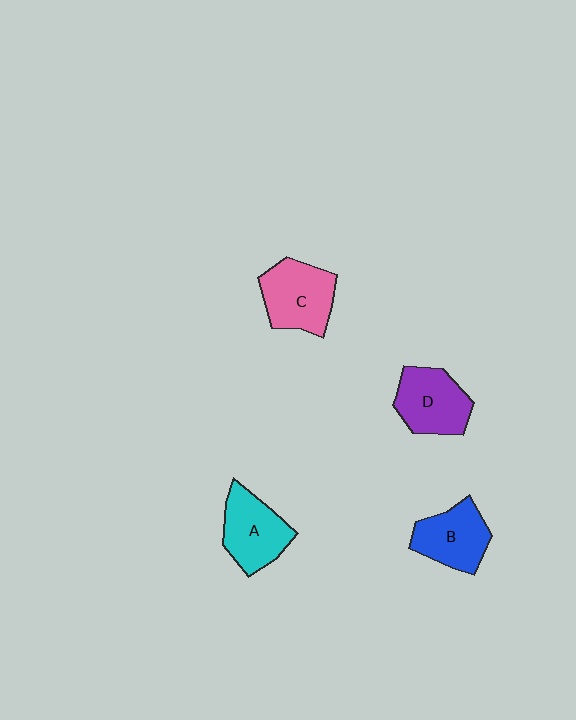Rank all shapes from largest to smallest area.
From largest to smallest: C (pink), D (purple), A (cyan), B (blue).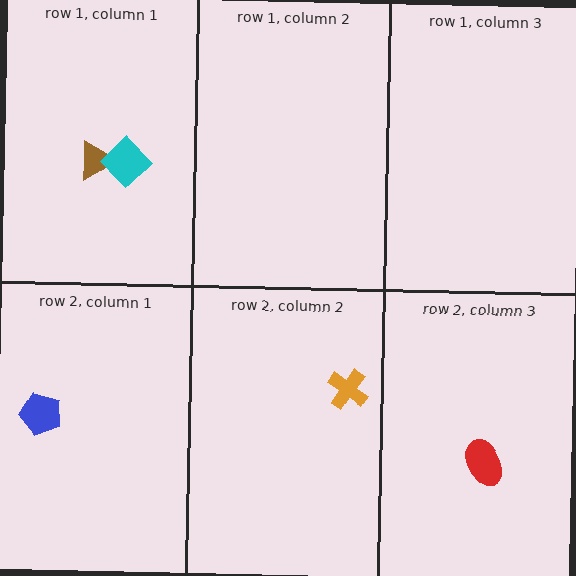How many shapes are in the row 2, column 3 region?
1.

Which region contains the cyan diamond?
The row 1, column 1 region.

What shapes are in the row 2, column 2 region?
The orange cross.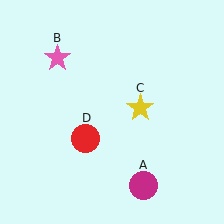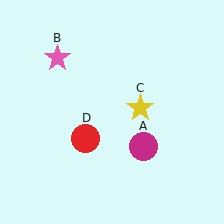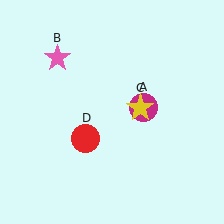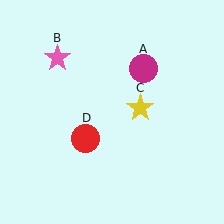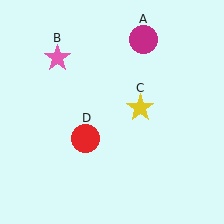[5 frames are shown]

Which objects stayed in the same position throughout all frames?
Pink star (object B) and yellow star (object C) and red circle (object D) remained stationary.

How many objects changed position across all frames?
1 object changed position: magenta circle (object A).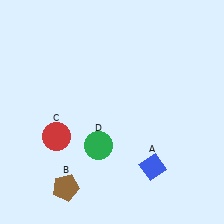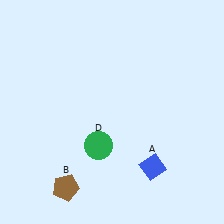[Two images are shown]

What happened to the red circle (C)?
The red circle (C) was removed in Image 2. It was in the bottom-left area of Image 1.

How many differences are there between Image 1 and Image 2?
There is 1 difference between the two images.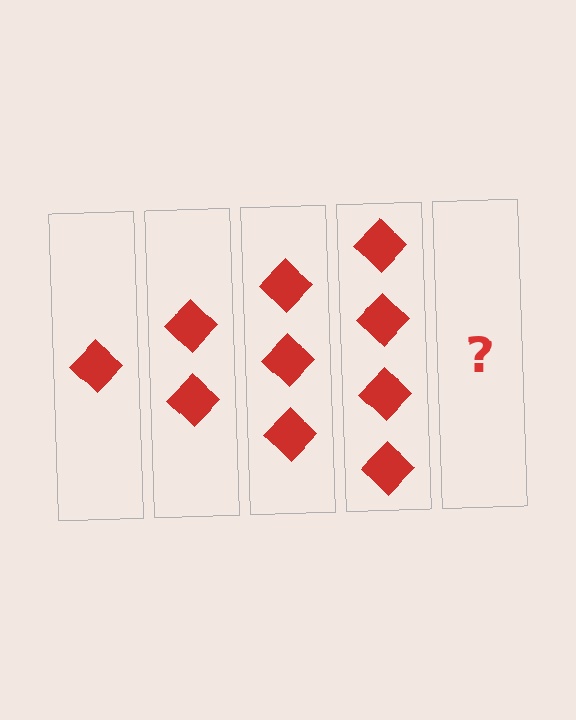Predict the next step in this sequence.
The next step is 5 diamonds.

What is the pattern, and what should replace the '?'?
The pattern is that each step adds one more diamond. The '?' should be 5 diamonds.